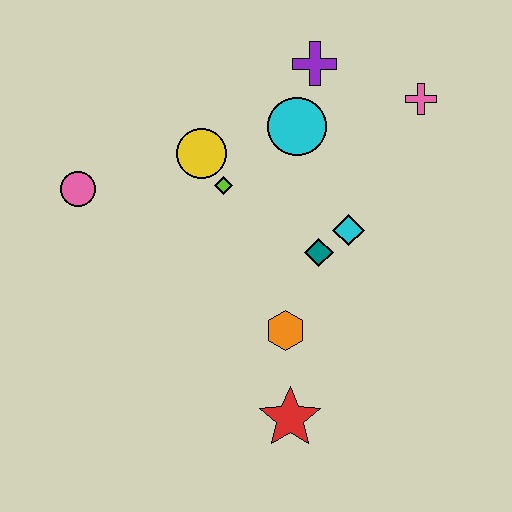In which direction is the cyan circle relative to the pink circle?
The cyan circle is to the right of the pink circle.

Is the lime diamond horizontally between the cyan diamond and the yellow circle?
Yes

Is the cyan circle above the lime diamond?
Yes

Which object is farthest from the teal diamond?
The pink circle is farthest from the teal diamond.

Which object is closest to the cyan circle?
The purple cross is closest to the cyan circle.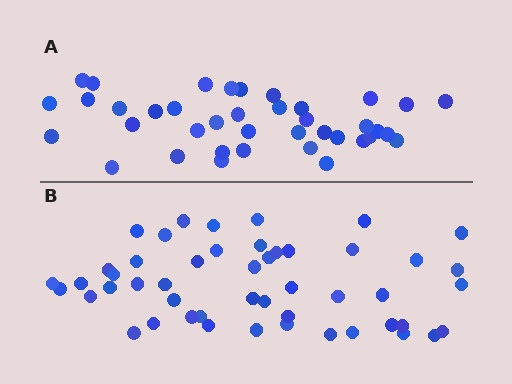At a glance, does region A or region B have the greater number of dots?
Region B (the bottom region) has more dots.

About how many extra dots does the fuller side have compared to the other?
Region B has roughly 10 or so more dots than region A.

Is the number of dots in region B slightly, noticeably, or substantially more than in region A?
Region B has noticeably more, but not dramatically so. The ratio is roughly 1.3 to 1.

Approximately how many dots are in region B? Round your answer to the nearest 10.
About 50 dots. (The exact count is 49, which rounds to 50.)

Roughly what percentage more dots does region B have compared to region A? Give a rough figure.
About 25% more.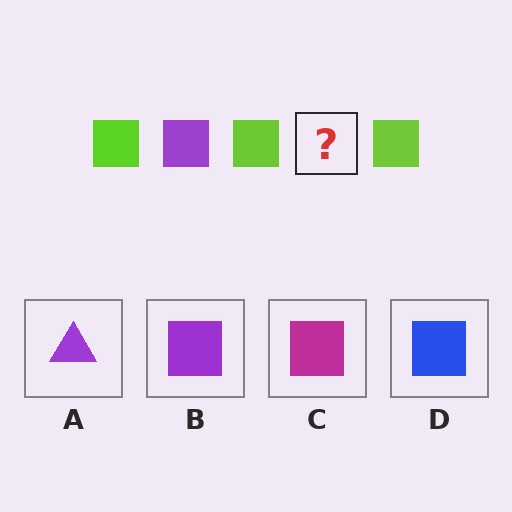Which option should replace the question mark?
Option B.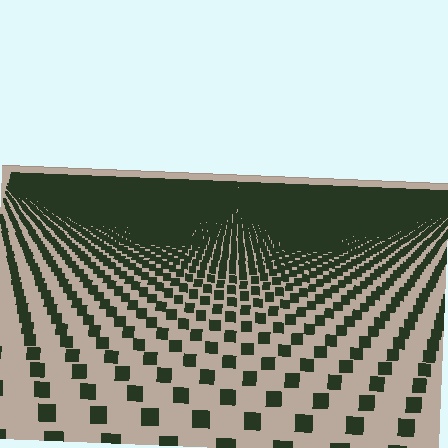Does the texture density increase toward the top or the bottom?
Density increases toward the top.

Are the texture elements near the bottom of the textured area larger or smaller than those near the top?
Larger. Near the bottom, elements are closer to the viewer and appear at a bigger on-screen size.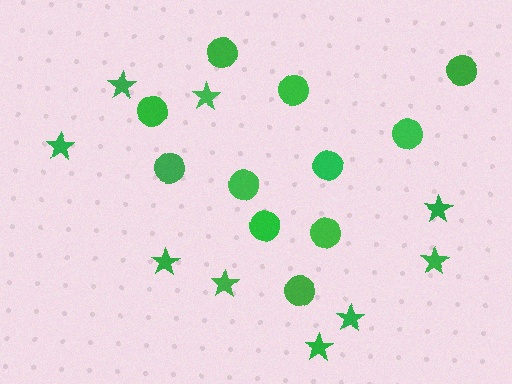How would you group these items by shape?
There are 2 groups: one group of stars (9) and one group of circles (11).